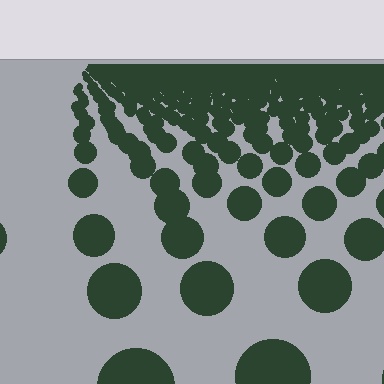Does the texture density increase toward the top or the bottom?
Density increases toward the top.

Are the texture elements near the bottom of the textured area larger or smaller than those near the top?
Larger. Near the bottom, elements are closer to the viewer and appear at a bigger on-screen size.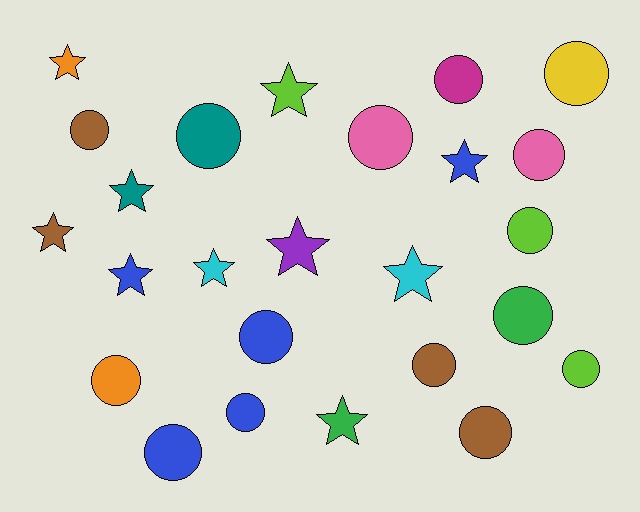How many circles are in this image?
There are 15 circles.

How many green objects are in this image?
There are 2 green objects.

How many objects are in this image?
There are 25 objects.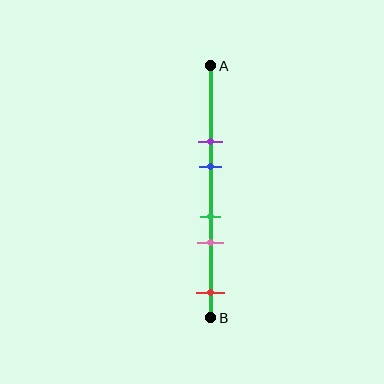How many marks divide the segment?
There are 5 marks dividing the segment.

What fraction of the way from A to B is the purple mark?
The purple mark is approximately 30% (0.3) of the way from A to B.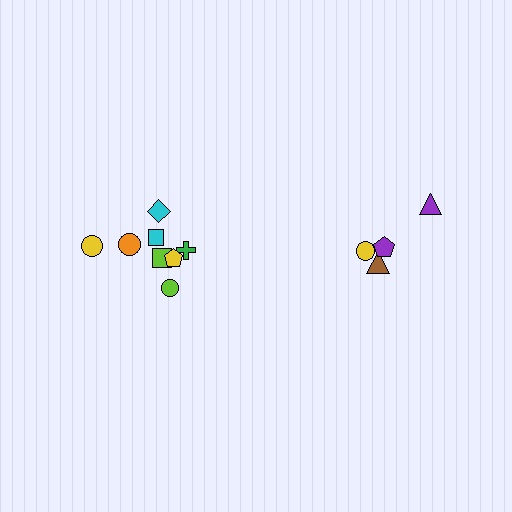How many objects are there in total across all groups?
There are 12 objects.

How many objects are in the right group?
There are 4 objects.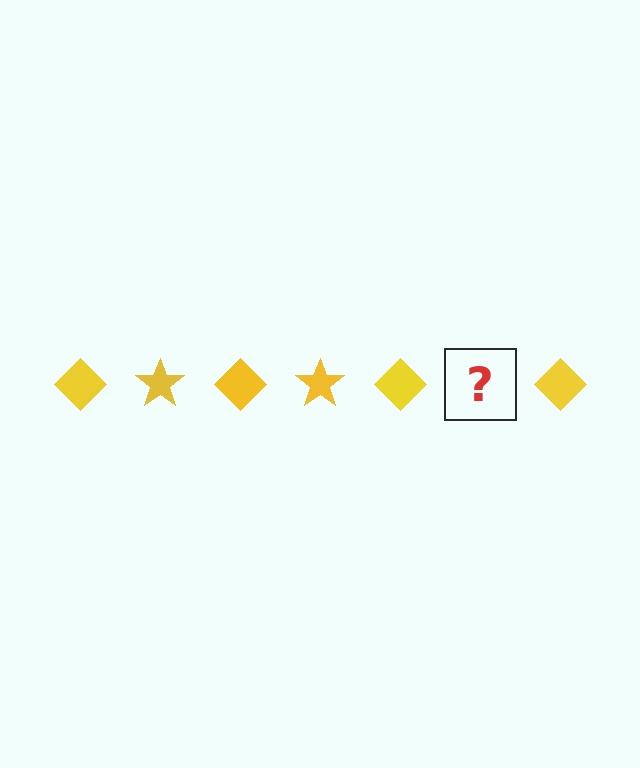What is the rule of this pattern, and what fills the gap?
The rule is that the pattern cycles through diamond, star shapes in yellow. The gap should be filled with a yellow star.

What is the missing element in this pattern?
The missing element is a yellow star.